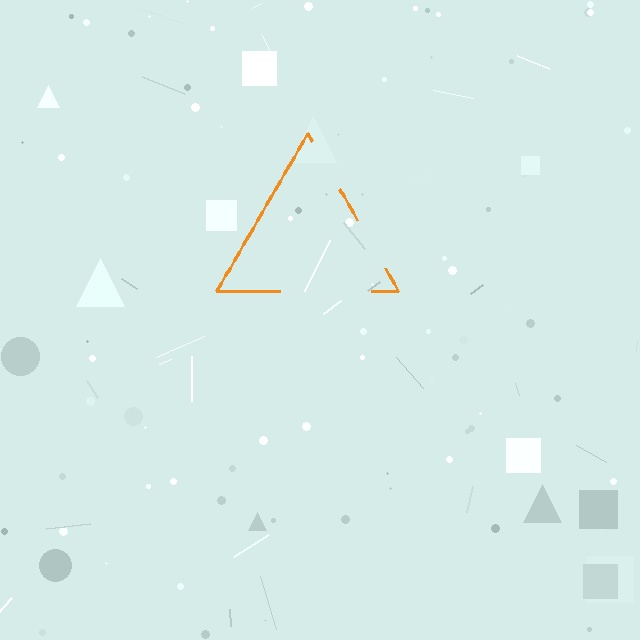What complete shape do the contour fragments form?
The contour fragments form a triangle.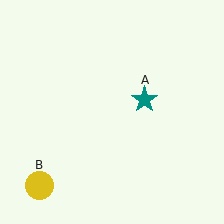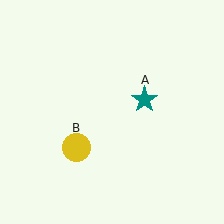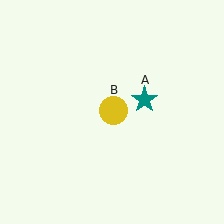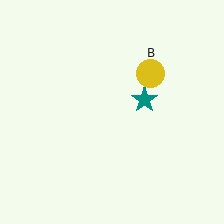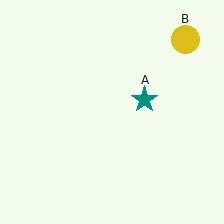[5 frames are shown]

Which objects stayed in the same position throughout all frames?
Teal star (object A) remained stationary.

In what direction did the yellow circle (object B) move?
The yellow circle (object B) moved up and to the right.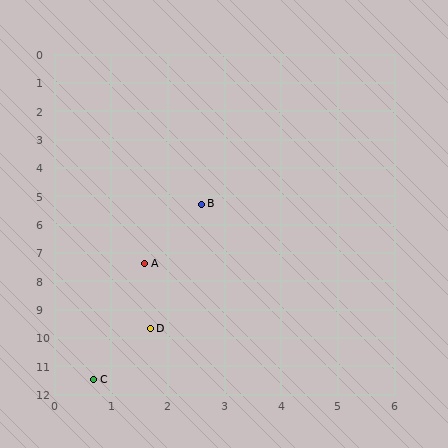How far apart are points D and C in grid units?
Points D and C are about 2.1 grid units apart.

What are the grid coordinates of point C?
Point C is at approximately (0.7, 11.5).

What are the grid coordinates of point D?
Point D is at approximately (1.7, 9.7).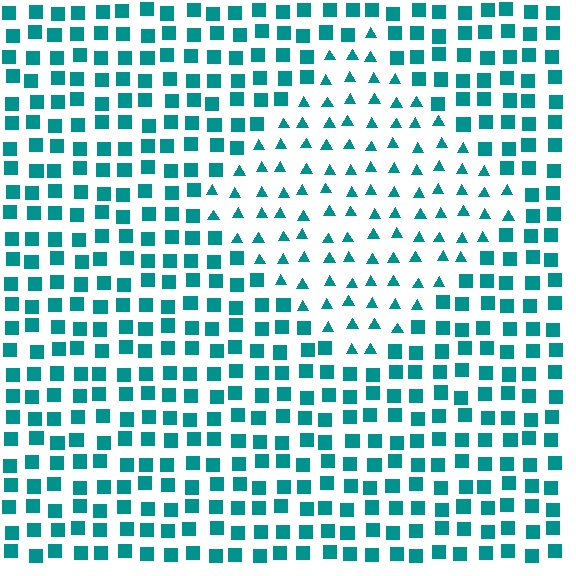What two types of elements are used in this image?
The image uses triangles inside the diamond region and squares outside it.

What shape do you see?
I see a diamond.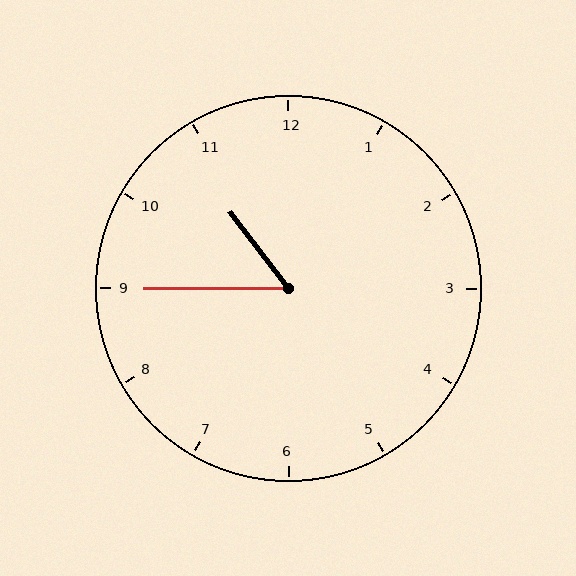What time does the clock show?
10:45.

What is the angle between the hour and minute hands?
Approximately 52 degrees.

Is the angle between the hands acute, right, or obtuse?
It is acute.